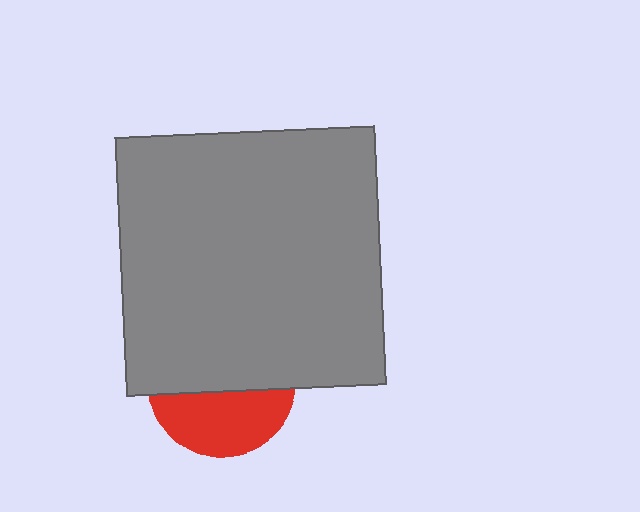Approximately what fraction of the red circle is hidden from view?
Roughly 57% of the red circle is hidden behind the gray square.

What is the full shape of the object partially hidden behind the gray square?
The partially hidden object is a red circle.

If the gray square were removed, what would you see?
You would see the complete red circle.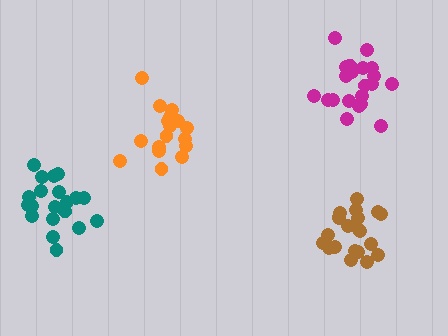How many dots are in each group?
Group 1: 17 dots, Group 2: 21 dots, Group 3: 20 dots, Group 4: 21 dots (79 total).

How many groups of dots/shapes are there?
There are 4 groups.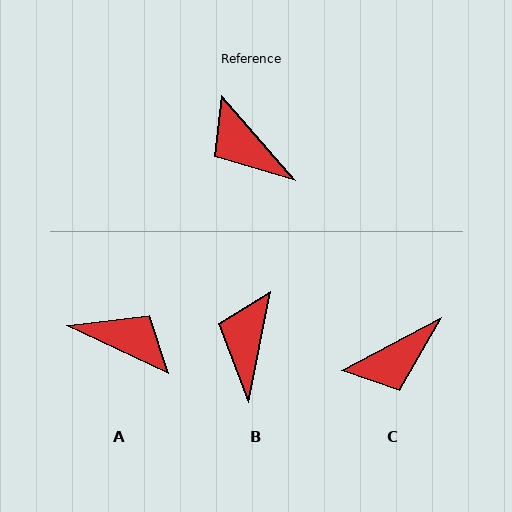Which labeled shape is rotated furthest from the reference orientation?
A, about 156 degrees away.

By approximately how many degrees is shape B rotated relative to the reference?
Approximately 52 degrees clockwise.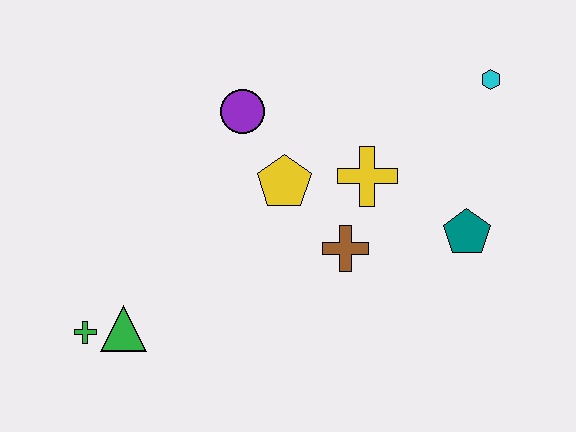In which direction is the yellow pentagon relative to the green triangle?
The yellow pentagon is to the right of the green triangle.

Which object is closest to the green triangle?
The green cross is closest to the green triangle.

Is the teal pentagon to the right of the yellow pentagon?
Yes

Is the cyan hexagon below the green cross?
No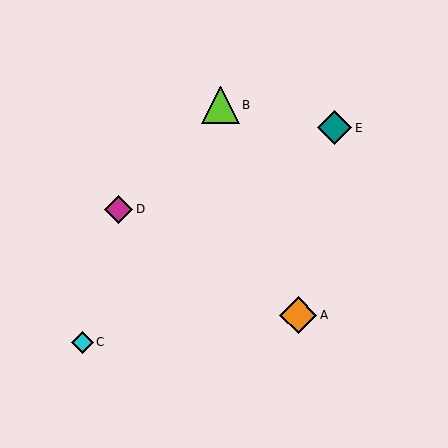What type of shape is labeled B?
Shape B is a lime triangle.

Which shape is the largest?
The lime triangle (labeled B) is the largest.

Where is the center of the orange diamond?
The center of the orange diamond is at (298, 315).